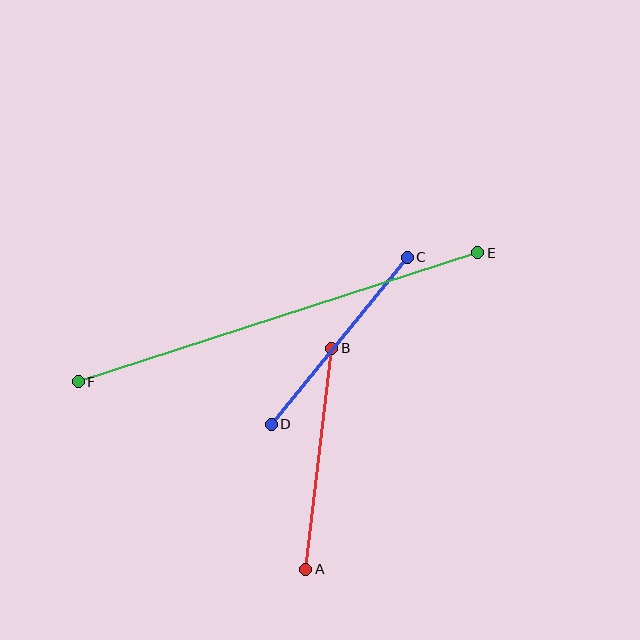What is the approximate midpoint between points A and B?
The midpoint is at approximately (319, 459) pixels.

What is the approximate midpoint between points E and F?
The midpoint is at approximately (278, 317) pixels.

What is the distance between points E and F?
The distance is approximately 420 pixels.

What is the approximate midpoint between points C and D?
The midpoint is at approximately (339, 341) pixels.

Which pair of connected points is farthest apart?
Points E and F are farthest apart.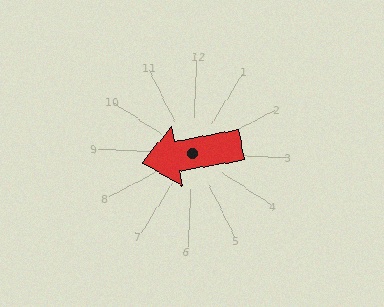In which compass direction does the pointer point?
West.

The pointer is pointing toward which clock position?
Roughly 9 o'clock.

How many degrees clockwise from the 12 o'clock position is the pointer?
Approximately 257 degrees.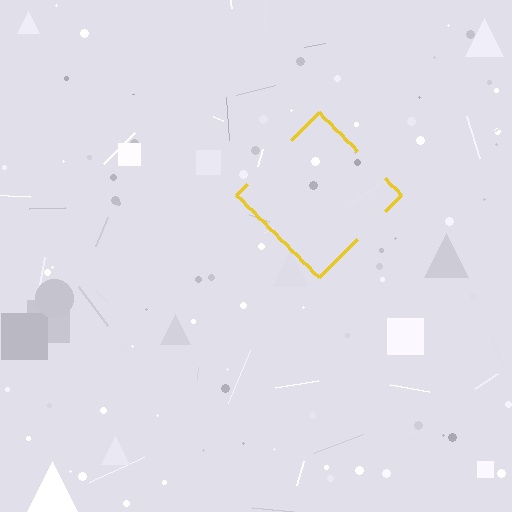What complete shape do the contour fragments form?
The contour fragments form a diamond.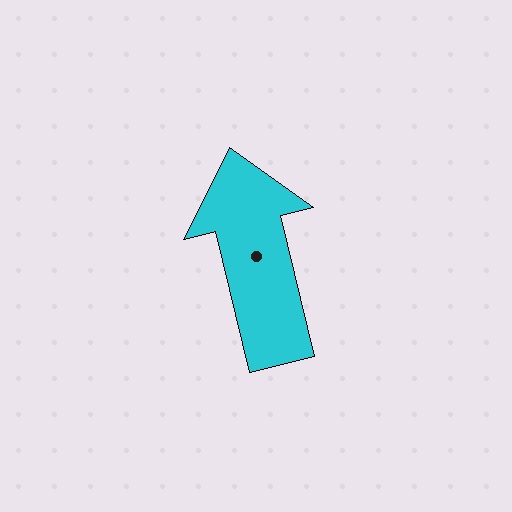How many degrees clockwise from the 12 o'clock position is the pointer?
Approximately 346 degrees.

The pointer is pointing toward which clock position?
Roughly 12 o'clock.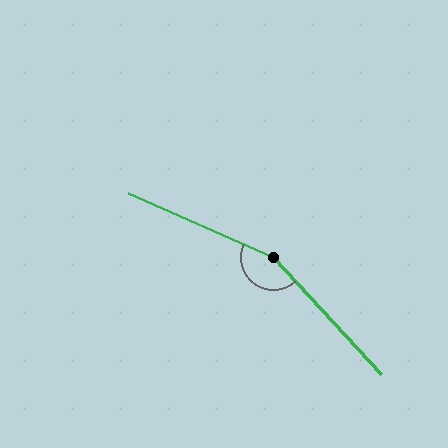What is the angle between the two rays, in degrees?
Approximately 157 degrees.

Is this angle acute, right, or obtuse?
It is obtuse.